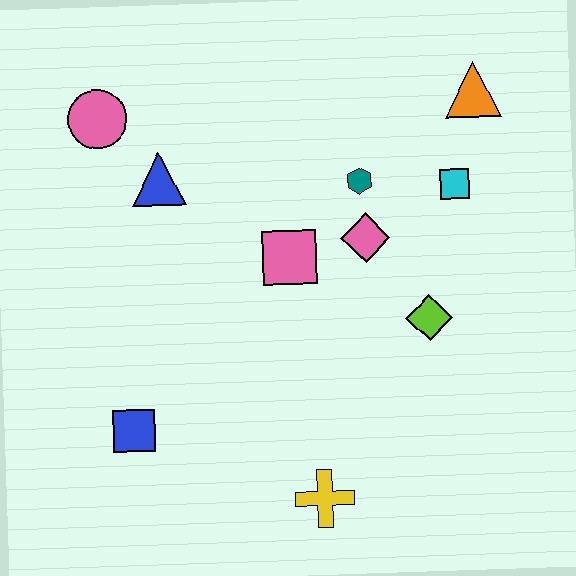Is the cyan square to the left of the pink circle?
No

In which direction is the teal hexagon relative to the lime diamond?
The teal hexagon is above the lime diamond.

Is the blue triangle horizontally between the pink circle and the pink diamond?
Yes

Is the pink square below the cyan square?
Yes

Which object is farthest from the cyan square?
The blue square is farthest from the cyan square.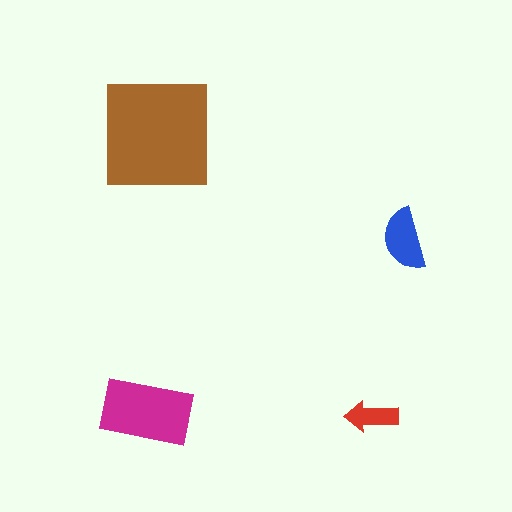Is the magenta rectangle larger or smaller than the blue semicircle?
Larger.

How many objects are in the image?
There are 4 objects in the image.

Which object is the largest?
The brown square.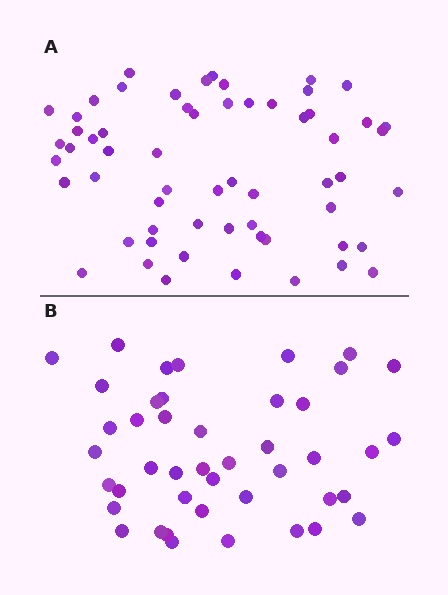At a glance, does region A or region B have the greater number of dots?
Region A (the top region) has more dots.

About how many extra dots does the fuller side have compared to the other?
Region A has approximately 15 more dots than region B.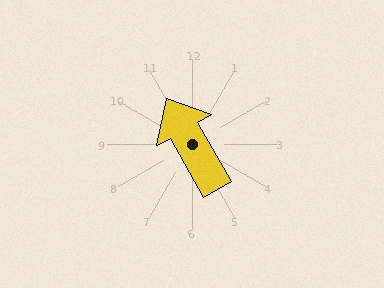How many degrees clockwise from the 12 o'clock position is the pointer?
Approximately 331 degrees.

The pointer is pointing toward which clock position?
Roughly 11 o'clock.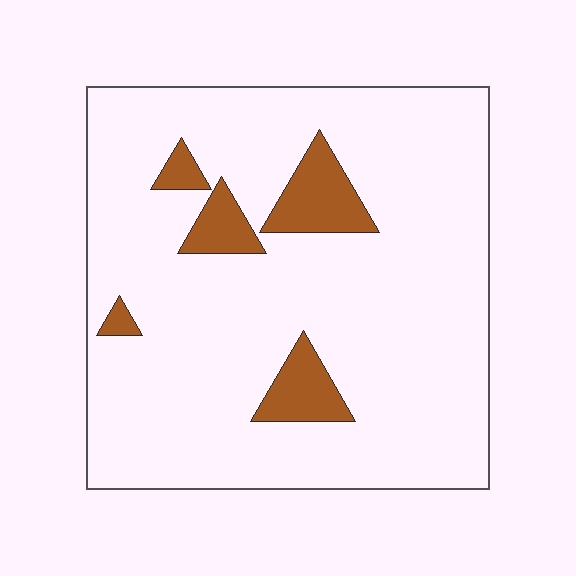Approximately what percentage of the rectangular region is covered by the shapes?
Approximately 10%.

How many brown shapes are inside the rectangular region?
5.